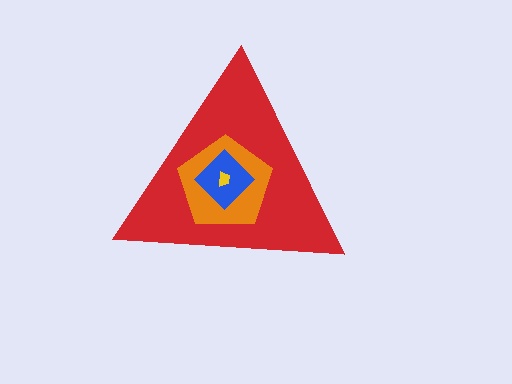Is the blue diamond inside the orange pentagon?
Yes.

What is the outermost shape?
The red triangle.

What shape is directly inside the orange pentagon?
The blue diamond.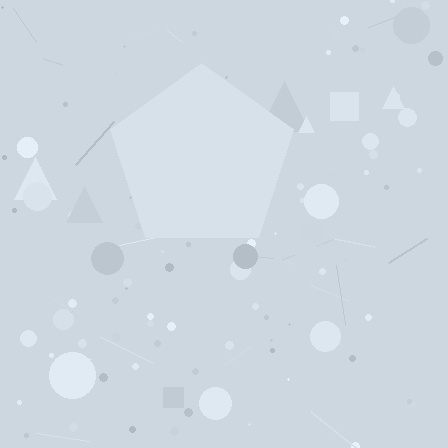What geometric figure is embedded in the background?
A pentagon is embedded in the background.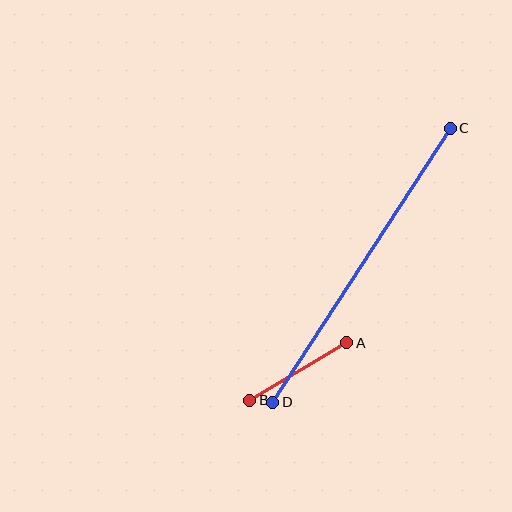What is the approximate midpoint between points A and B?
The midpoint is at approximately (298, 372) pixels.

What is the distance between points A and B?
The distance is approximately 113 pixels.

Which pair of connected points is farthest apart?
Points C and D are farthest apart.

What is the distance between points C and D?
The distance is approximately 326 pixels.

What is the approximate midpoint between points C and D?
The midpoint is at approximately (362, 265) pixels.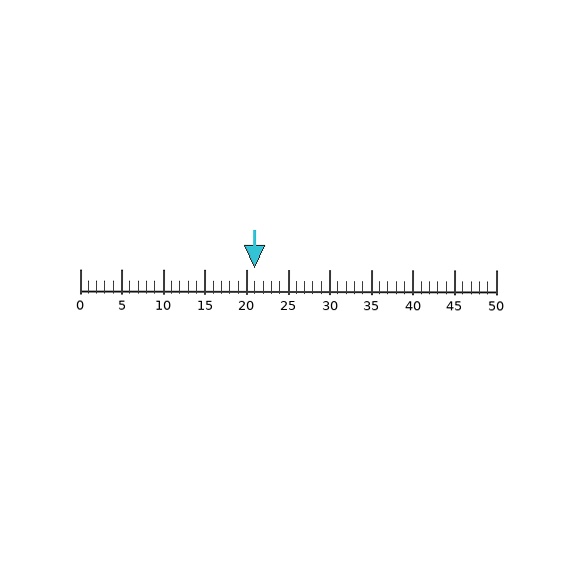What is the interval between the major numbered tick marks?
The major tick marks are spaced 5 units apart.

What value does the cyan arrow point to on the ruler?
The cyan arrow points to approximately 21.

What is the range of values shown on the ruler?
The ruler shows values from 0 to 50.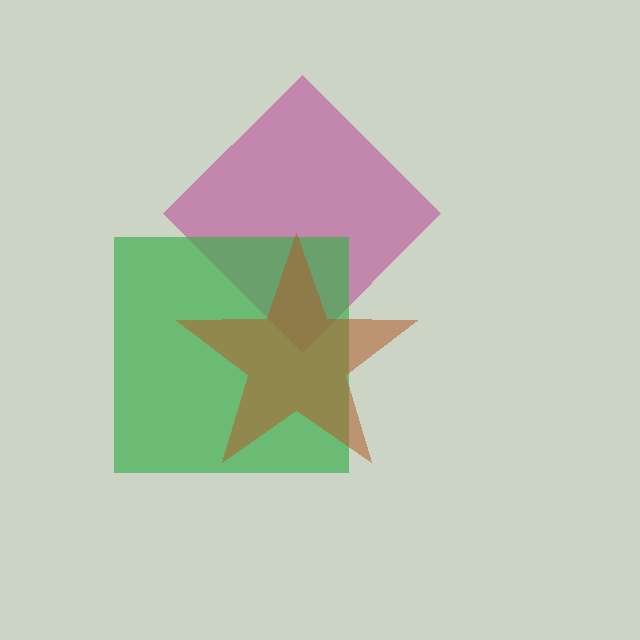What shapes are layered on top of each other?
The layered shapes are: a magenta diamond, a green square, a brown star.